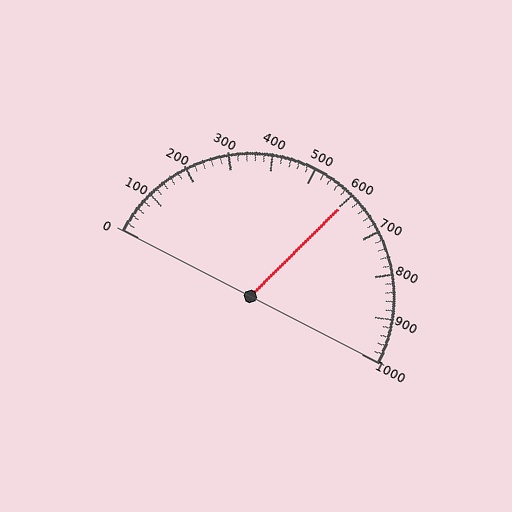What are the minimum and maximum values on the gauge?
The gauge ranges from 0 to 1000.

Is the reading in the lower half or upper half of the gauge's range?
The reading is in the upper half of the range (0 to 1000).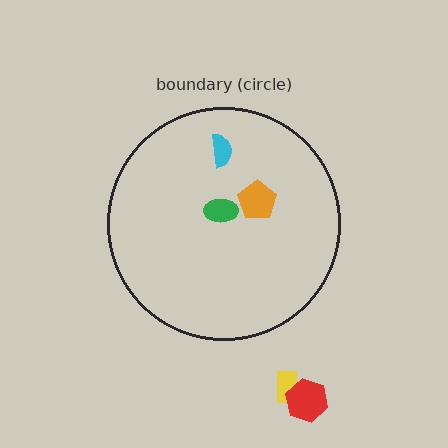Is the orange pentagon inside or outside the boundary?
Inside.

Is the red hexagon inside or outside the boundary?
Outside.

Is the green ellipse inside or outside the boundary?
Inside.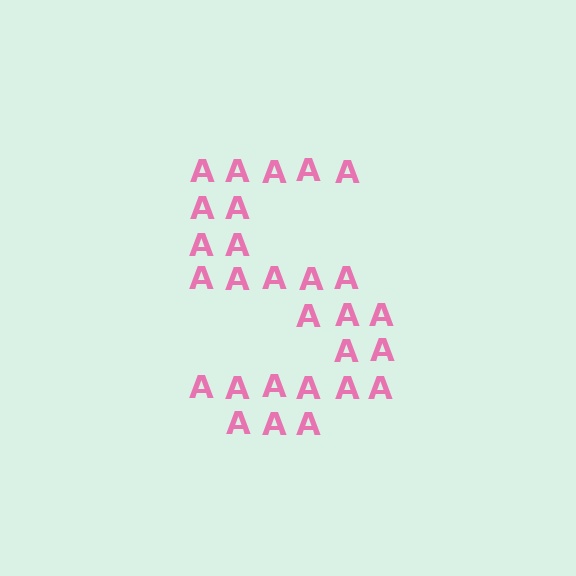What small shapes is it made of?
It is made of small letter A's.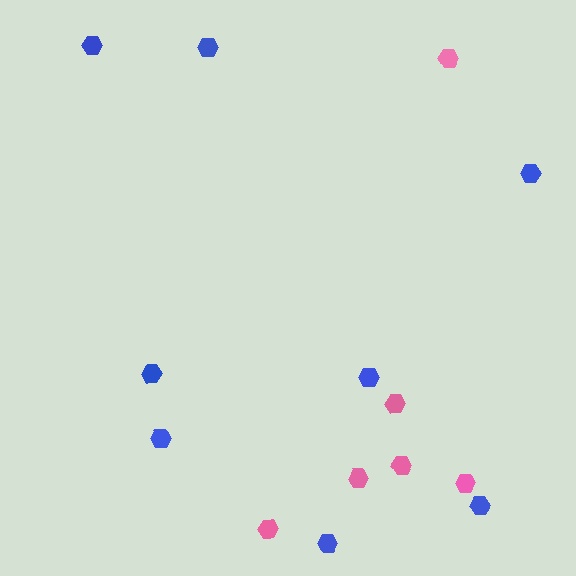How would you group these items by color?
There are 2 groups: one group of pink hexagons (6) and one group of blue hexagons (8).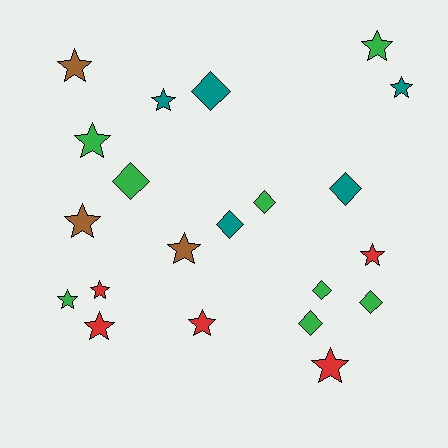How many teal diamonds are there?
There are 3 teal diamonds.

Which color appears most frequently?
Green, with 8 objects.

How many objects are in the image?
There are 21 objects.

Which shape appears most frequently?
Star, with 13 objects.